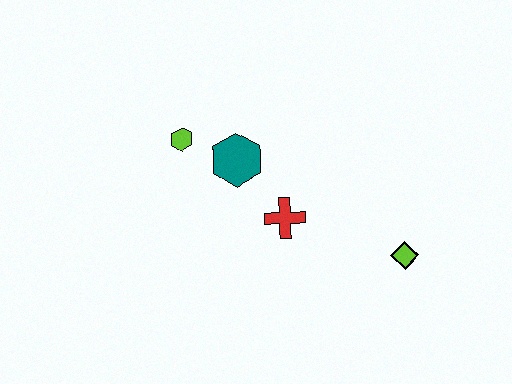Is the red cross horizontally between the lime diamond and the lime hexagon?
Yes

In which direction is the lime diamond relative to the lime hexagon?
The lime diamond is to the right of the lime hexagon.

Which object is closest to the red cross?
The teal hexagon is closest to the red cross.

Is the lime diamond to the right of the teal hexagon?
Yes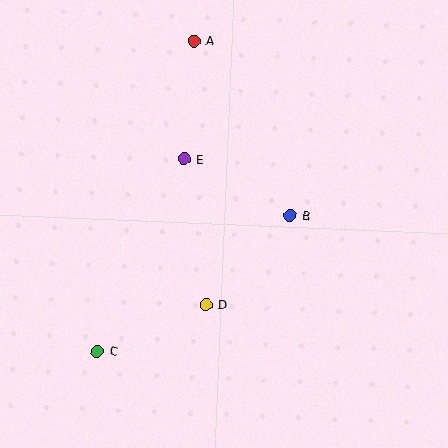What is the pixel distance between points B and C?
The distance between B and C is 236 pixels.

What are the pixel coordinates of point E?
Point E is at (184, 159).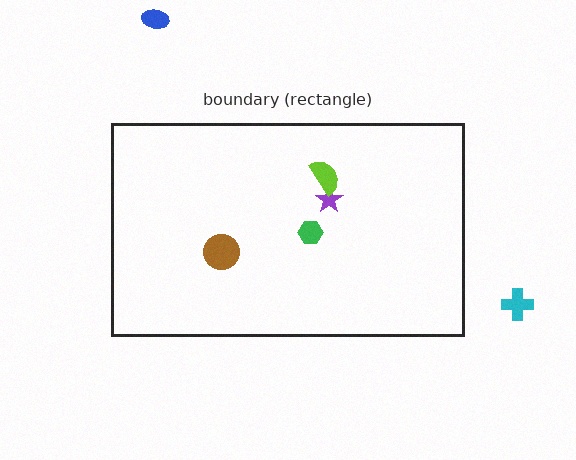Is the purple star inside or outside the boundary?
Inside.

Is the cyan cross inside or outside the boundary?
Outside.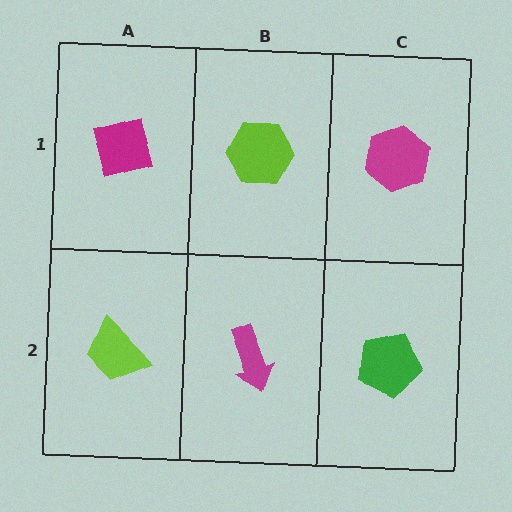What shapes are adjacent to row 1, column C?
A green pentagon (row 2, column C), a lime hexagon (row 1, column B).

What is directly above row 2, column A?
A magenta square.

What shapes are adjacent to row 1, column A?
A lime trapezoid (row 2, column A), a lime hexagon (row 1, column B).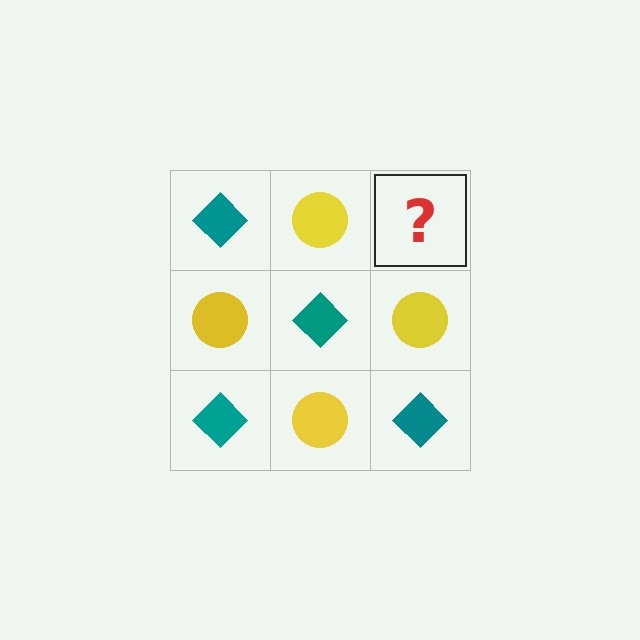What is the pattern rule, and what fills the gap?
The rule is that it alternates teal diamond and yellow circle in a checkerboard pattern. The gap should be filled with a teal diamond.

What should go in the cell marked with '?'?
The missing cell should contain a teal diamond.